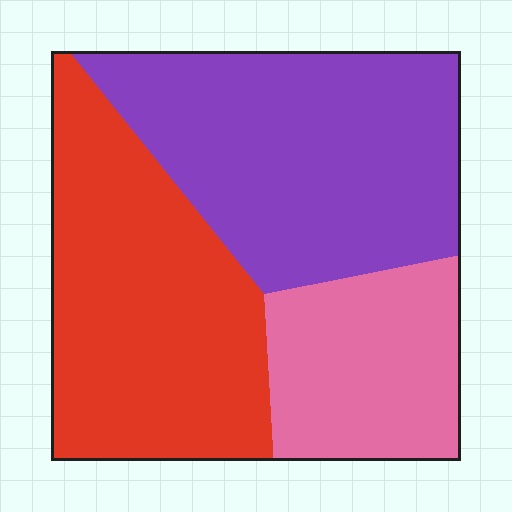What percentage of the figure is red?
Red takes up about three eighths (3/8) of the figure.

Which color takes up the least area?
Pink, at roughly 20%.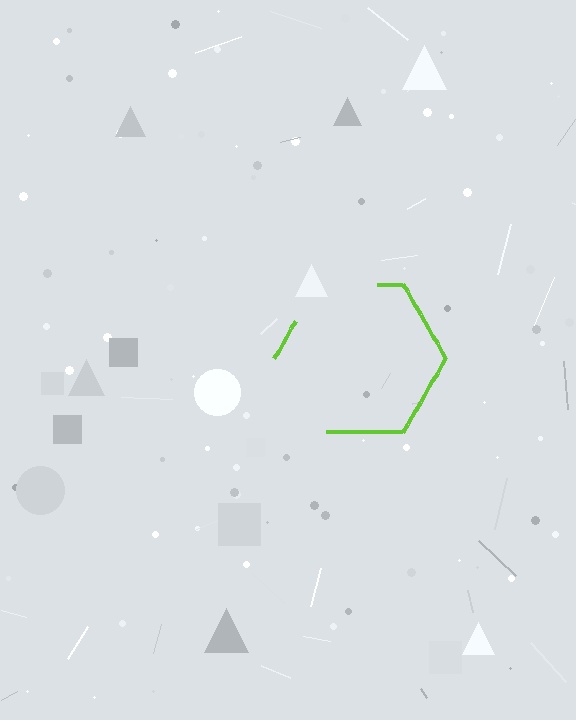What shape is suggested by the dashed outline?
The dashed outline suggests a hexagon.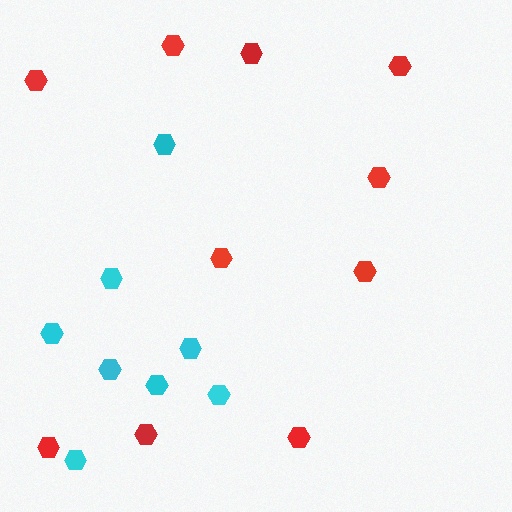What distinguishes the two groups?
There are 2 groups: one group of cyan hexagons (8) and one group of red hexagons (10).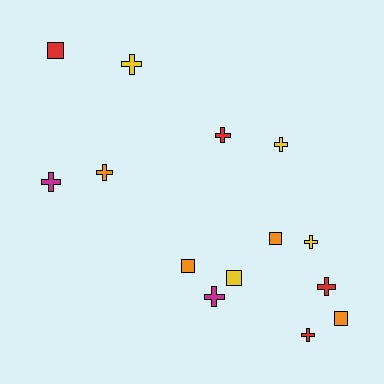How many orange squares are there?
There are 3 orange squares.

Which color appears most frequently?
Red, with 4 objects.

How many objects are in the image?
There are 14 objects.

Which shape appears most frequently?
Cross, with 9 objects.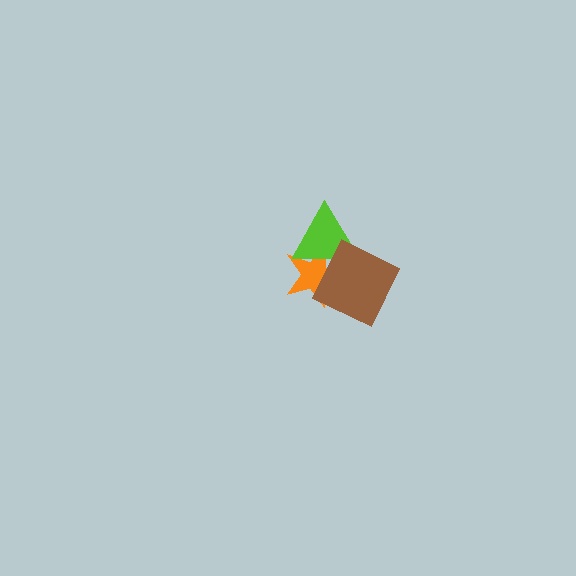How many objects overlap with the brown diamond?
2 objects overlap with the brown diamond.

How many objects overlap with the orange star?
2 objects overlap with the orange star.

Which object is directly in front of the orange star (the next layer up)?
The lime triangle is directly in front of the orange star.